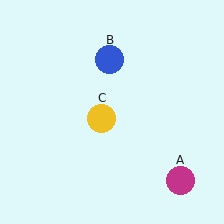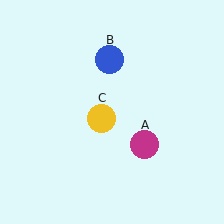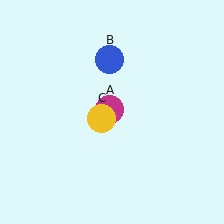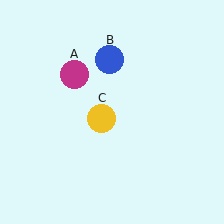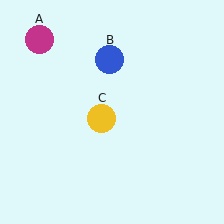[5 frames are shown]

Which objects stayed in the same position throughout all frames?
Blue circle (object B) and yellow circle (object C) remained stationary.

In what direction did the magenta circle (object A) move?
The magenta circle (object A) moved up and to the left.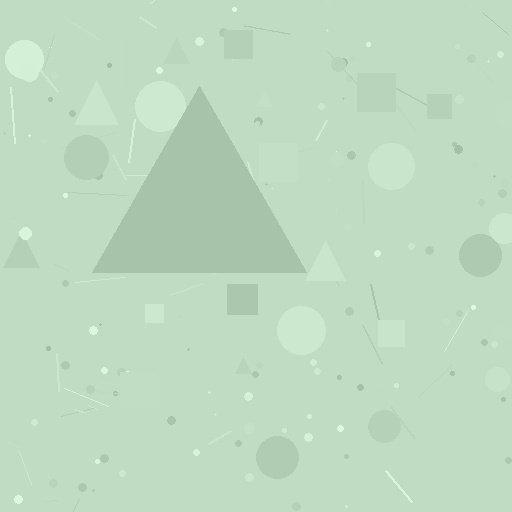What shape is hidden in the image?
A triangle is hidden in the image.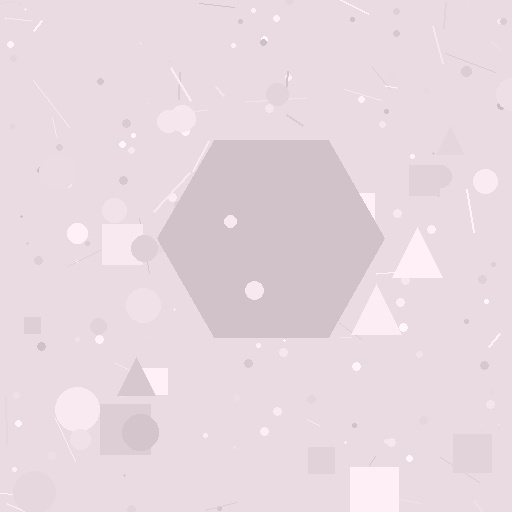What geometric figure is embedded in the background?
A hexagon is embedded in the background.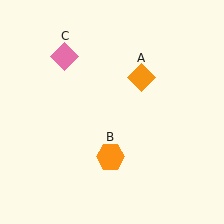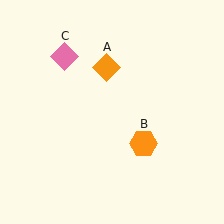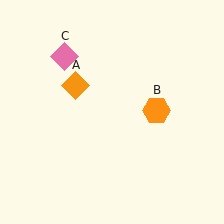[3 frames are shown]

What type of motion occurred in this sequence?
The orange diamond (object A), orange hexagon (object B) rotated counterclockwise around the center of the scene.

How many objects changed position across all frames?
2 objects changed position: orange diamond (object A), orange hexagon (object B).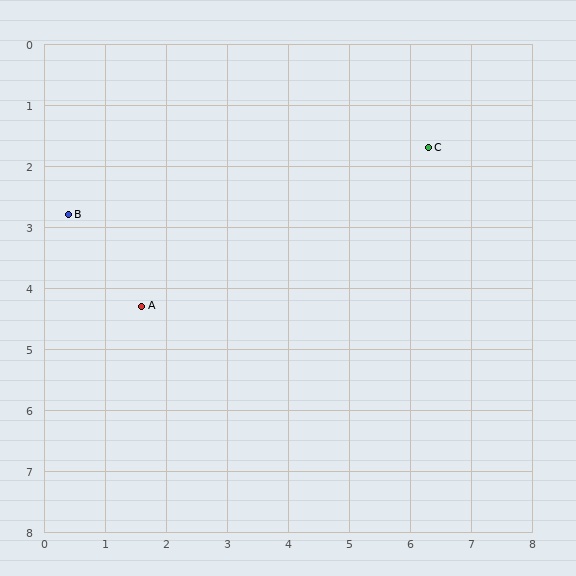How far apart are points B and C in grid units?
Points B and C are about 6.0 grid units apart.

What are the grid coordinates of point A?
Point A is at approximately (1.6, 4.3).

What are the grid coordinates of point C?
Point C is at approximately (6.3, 1.7).